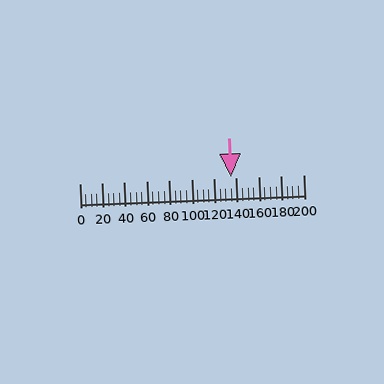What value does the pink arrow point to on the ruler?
The pink arrow points to approximately 135.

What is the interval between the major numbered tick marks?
The major tick marks are spaced 20 units apart.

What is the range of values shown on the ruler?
The ruler shows values from 0 to 200.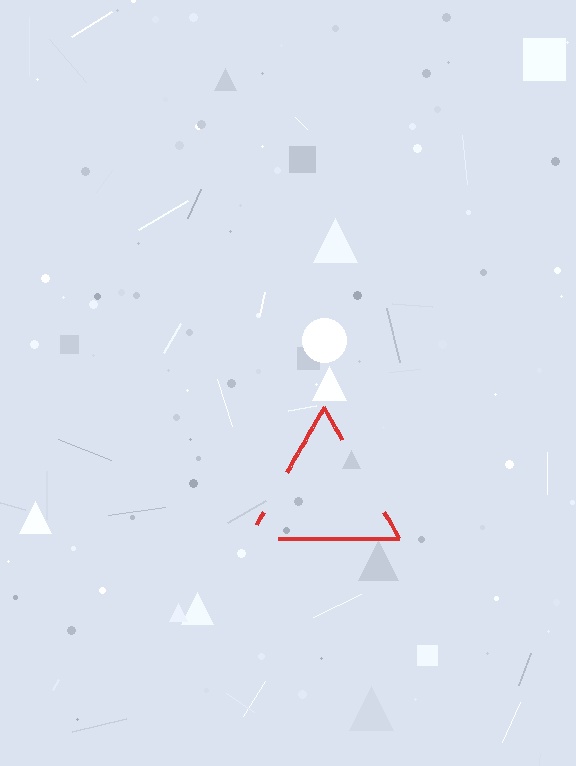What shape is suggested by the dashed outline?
The dashed outline suggests a triangle.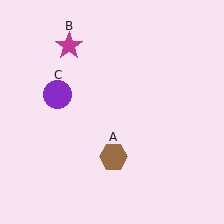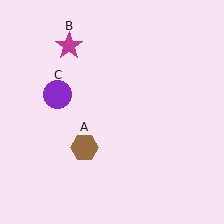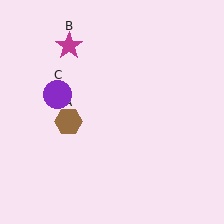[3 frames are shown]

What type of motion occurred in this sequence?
The brown hexagon (object A) rotated clockwise around the center of the scene.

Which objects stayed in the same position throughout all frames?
Magenta star (object B) and purple circle (object C) remained stationary.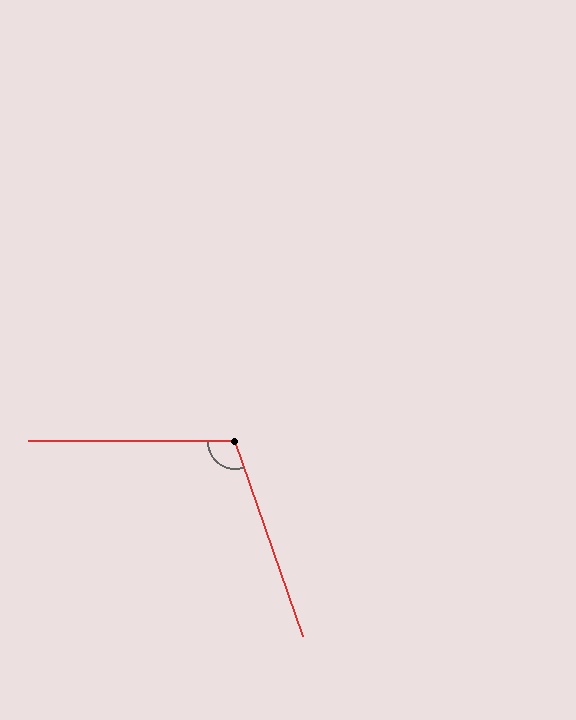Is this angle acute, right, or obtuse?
It is obtuse.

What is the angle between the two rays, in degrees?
Approximately 109 degrees.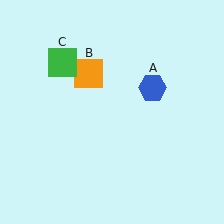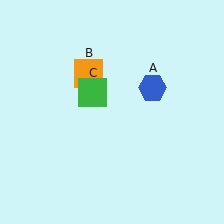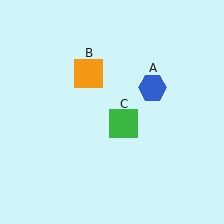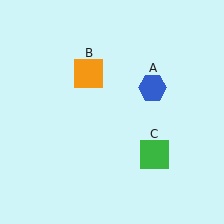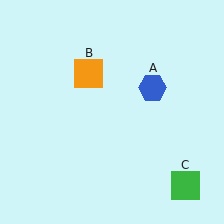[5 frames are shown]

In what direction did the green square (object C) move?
The green square (object C) moved down and to the right.